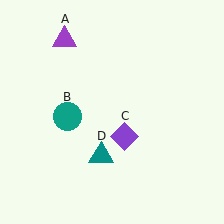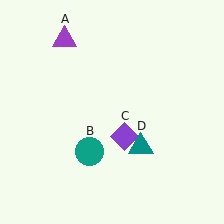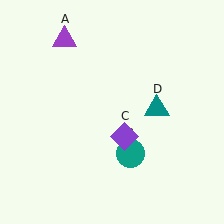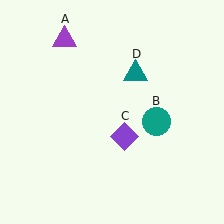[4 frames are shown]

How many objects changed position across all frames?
2 objects changed position: teal circle (object B), teal triangle (object D).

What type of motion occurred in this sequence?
The teal circle (object B), teal triangle (object D) rotated counterclockwise around the center of the scene.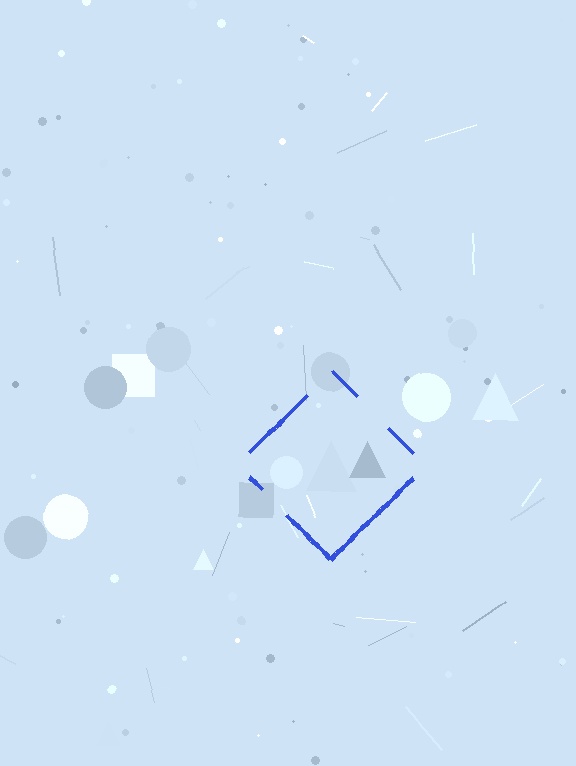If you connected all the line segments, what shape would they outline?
They would outline a diamond.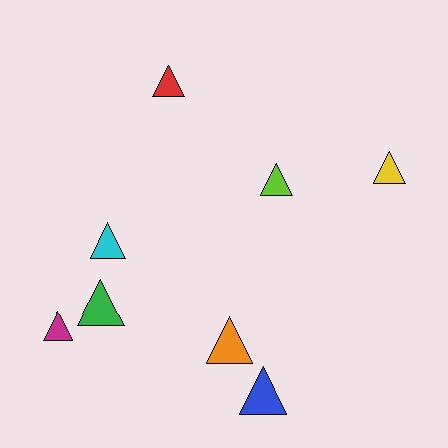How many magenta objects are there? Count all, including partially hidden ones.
There is 1 magenta object.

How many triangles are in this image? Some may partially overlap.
There are 8 triangles.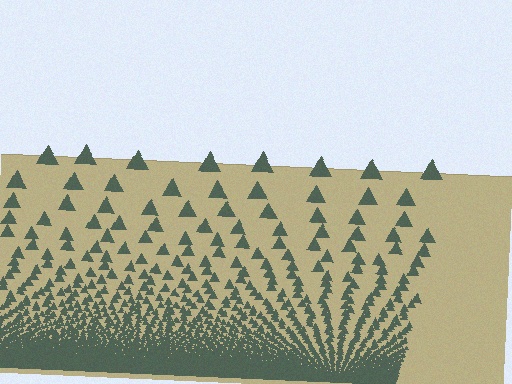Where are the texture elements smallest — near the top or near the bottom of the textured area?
Near the bottom.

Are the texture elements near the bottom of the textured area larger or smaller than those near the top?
Smaller. The gradient is inverted — elements near the bottom are smaller and denser.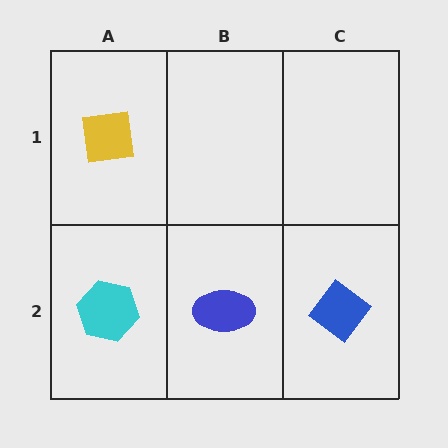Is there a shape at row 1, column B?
No, that cell is empty.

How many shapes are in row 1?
1 shape.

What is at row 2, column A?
A cyan hexagon.